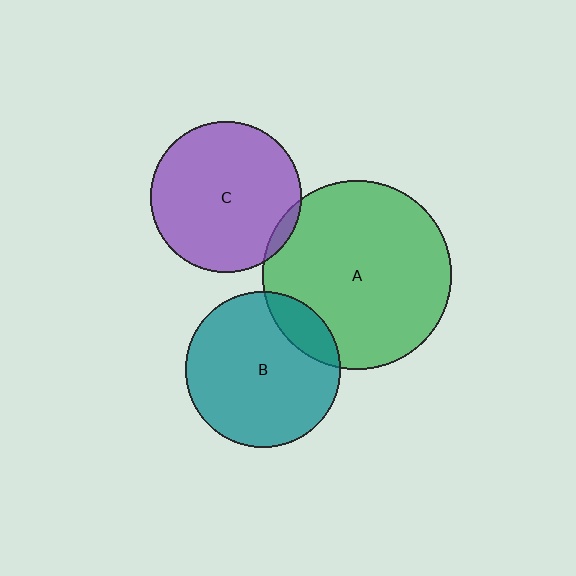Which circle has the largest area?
Circle A (green).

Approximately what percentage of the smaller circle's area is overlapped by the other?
Approximately 15%.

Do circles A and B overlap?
Yes.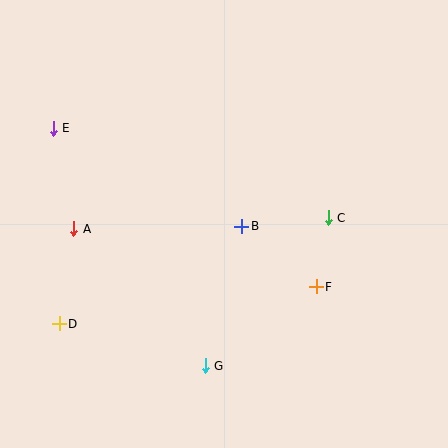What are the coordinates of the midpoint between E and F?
The midpoint between E and F is at (185, 208).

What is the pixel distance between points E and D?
The distance between E and D is 195 pixels.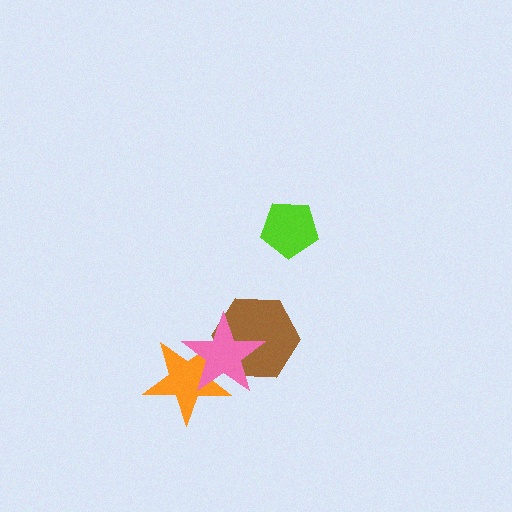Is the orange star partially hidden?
Yes, it is partially covered by another shape.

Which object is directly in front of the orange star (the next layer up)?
The brown hexagon is directly in front of the orange star.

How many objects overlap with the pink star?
2 objects overlap with the pink star.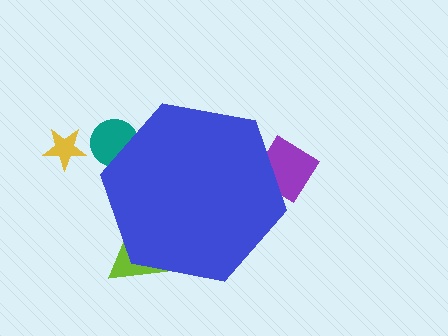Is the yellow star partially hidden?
No, the yellow star is fully visible.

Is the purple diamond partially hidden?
Yes, the purple diamond is partially hidden behind the blue hexagon.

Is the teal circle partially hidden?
Yes, the teal circle is partially hidden behind the blue hexagon.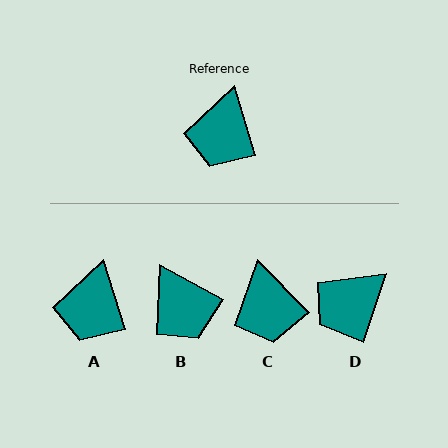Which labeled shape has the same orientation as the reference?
A.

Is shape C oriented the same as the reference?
No, it is off by about 27 degrees.